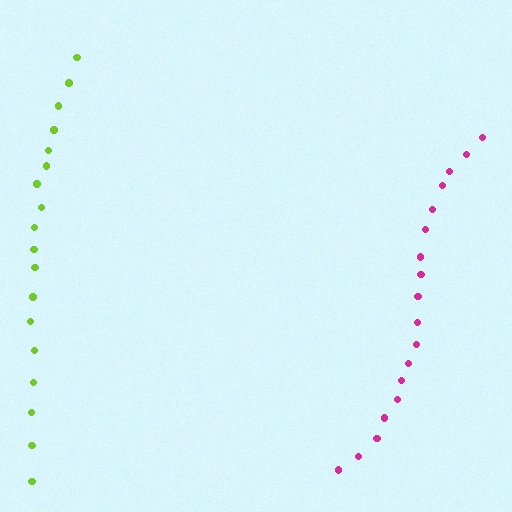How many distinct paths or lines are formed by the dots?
There are 2 distinct paths.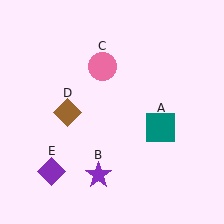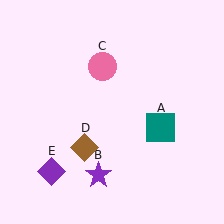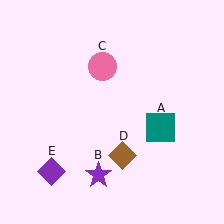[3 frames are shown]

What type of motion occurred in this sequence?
The brown diamond (object D) rotated counterclockwise around the center of the scene.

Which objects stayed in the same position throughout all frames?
Teal square (object A) and purple star (object B) and pink circle (object C) and purple diamond (object E) remained stationary.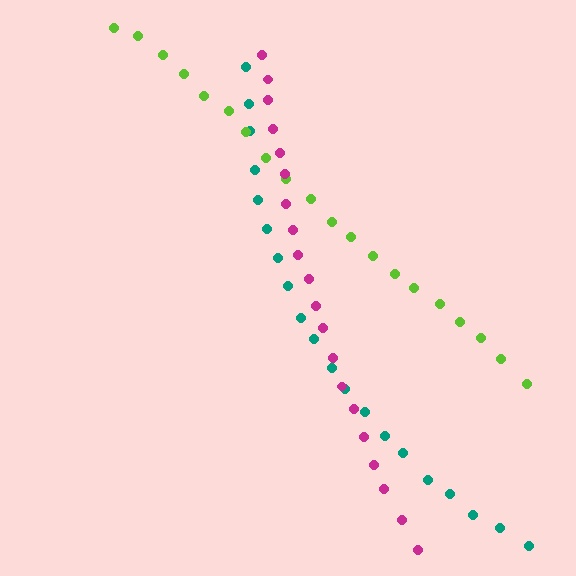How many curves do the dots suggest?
There are 3 distinct paths.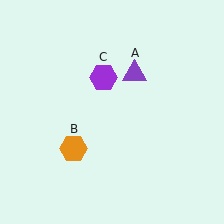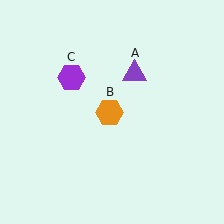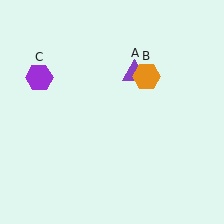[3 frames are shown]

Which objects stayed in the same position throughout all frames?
Purple triangle (object A) remained stationary.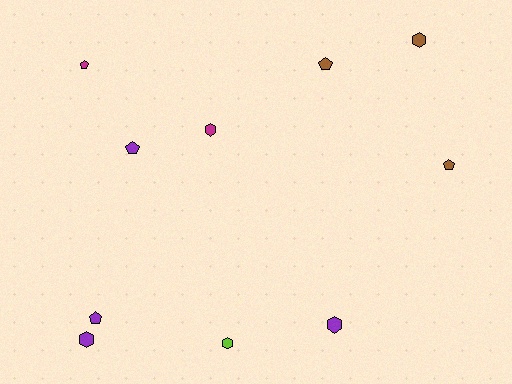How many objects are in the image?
There are 10 objects.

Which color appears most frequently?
Purple, with 4 objects.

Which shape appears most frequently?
Hexagon, with 5 objects.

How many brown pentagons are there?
There are 2 brown pentagons.